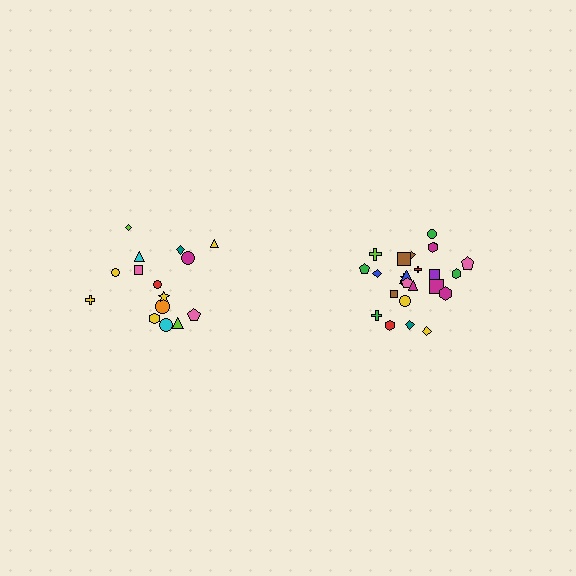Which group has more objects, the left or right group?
The right group.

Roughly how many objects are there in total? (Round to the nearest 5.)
Roughly 40 objects in total.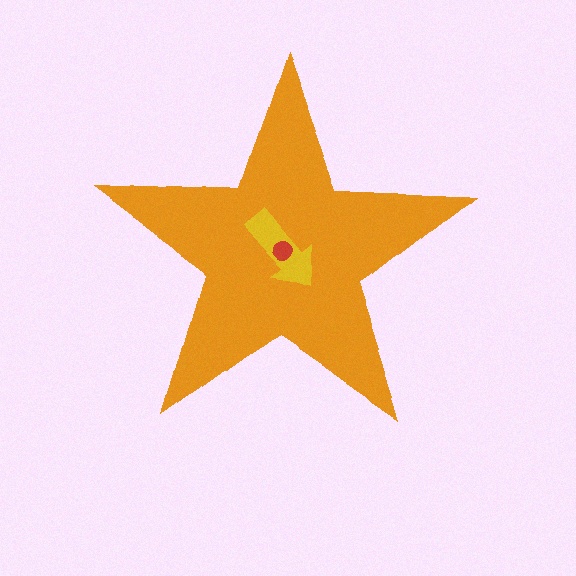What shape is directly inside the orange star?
The yellow arrow.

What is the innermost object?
The red circle.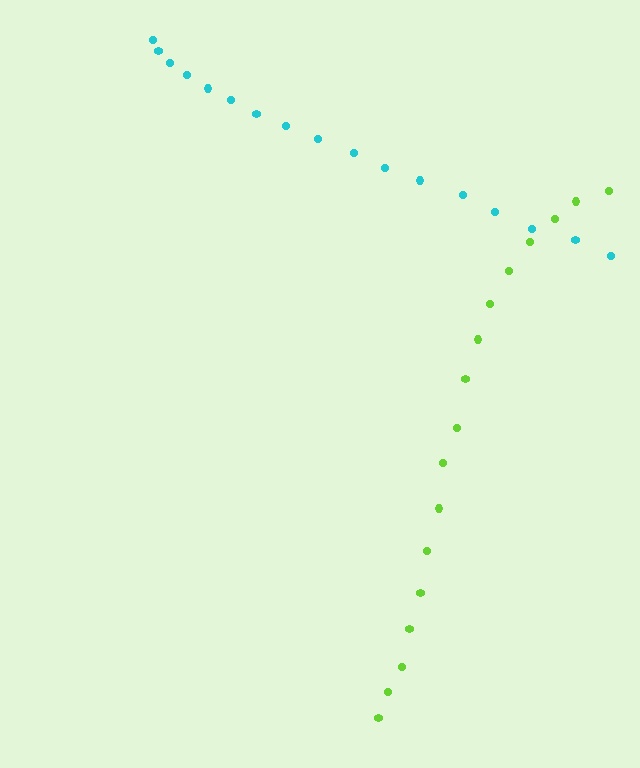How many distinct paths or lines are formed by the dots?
There are 2 distinct paths.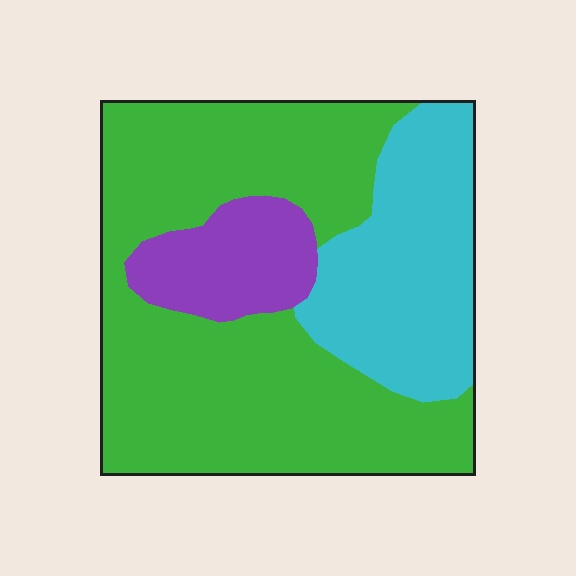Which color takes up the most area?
Green, at roughly 60%.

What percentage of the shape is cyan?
Cyan takes up about one quarter (1/4) of the shape.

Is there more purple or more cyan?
Cyan.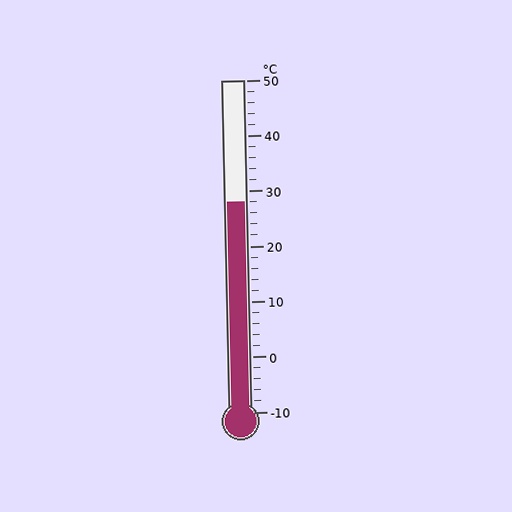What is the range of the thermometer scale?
The thermometer scale ranges from -10°C to 50°C.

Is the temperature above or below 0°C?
The temperature is above 0°C.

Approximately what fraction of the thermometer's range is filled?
The thermometer is filled to approximately 65% of its range.